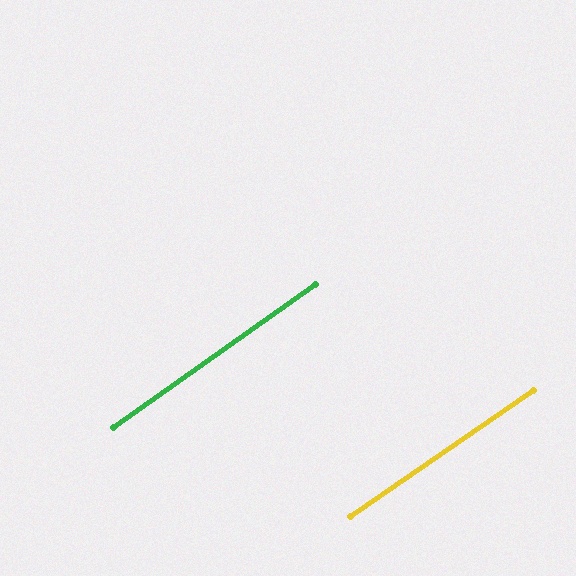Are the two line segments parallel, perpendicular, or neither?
Parallel — their directions differ by only 0.8°.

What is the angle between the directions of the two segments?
Approximately 1 degree.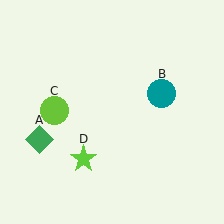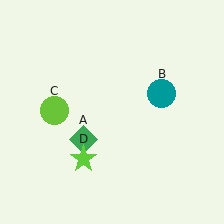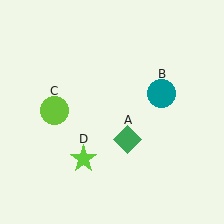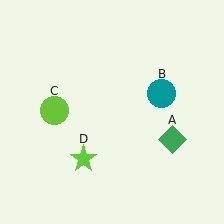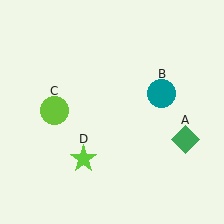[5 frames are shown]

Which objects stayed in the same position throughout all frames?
Teal circle (object B) and lime circle (object C) and lime star (object D) remained stationary.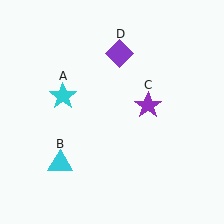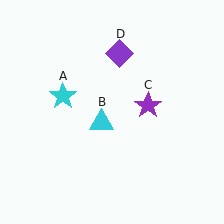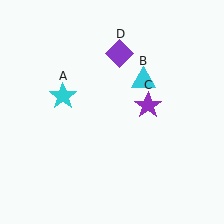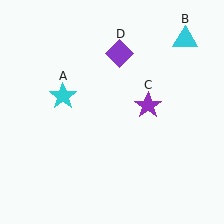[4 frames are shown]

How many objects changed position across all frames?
1 object changed position: cyan triangle (object B).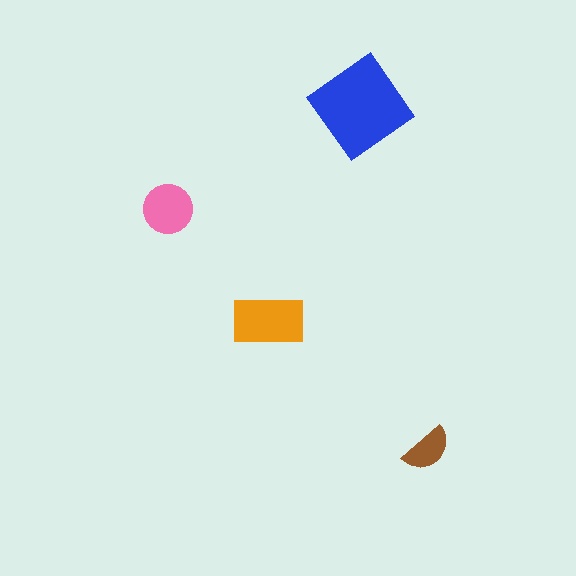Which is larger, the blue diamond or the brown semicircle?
The blue diamond.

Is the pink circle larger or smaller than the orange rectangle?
Smaller.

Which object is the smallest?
The brown semicircle.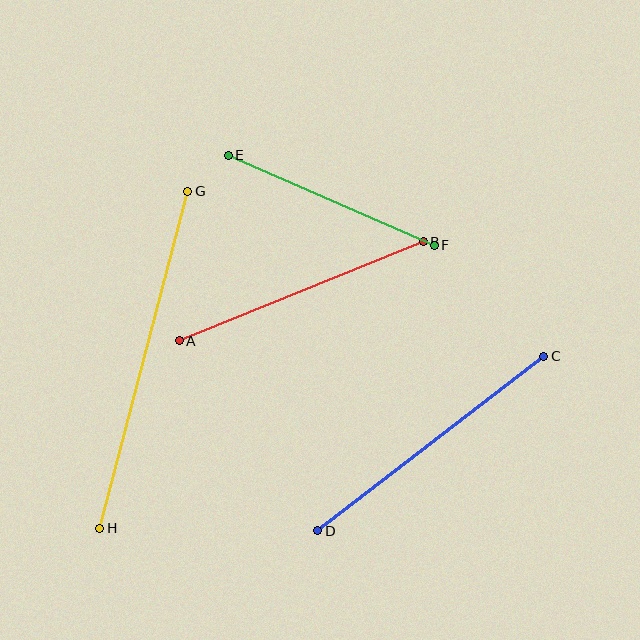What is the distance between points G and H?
The distance is approximately 348 pixels.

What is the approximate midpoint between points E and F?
The midpoint is at approximately (331, 200) pixels.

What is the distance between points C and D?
The distance is approximately 285 pixels.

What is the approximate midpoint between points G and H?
The midpoint is at approximately (144, 360) pixels.